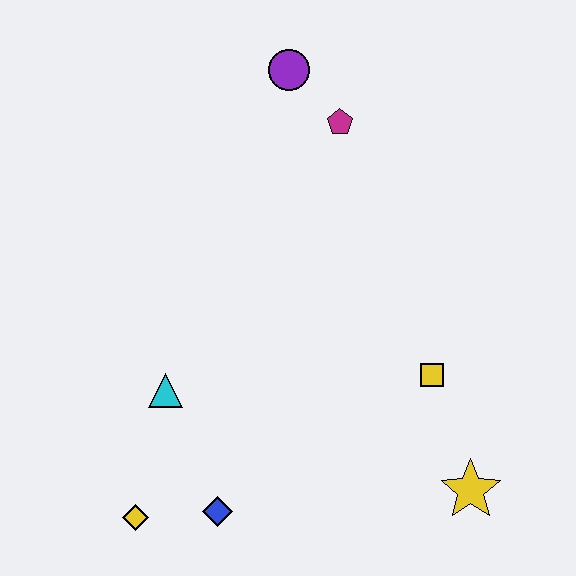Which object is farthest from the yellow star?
The purple circle is farthest from the yellow star.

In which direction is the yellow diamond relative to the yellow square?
The yellow diamond is to the left of the yellow square.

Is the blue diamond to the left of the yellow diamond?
No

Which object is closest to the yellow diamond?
The blue diamond is closest to the yellow diamond.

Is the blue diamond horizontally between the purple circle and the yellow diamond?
Yes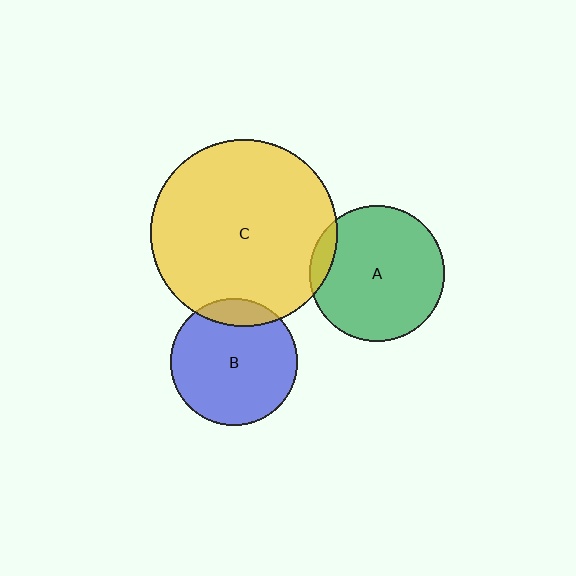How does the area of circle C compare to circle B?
Approximately 2.2 times.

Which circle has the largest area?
Circle C (yellow).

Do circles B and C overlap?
Yes.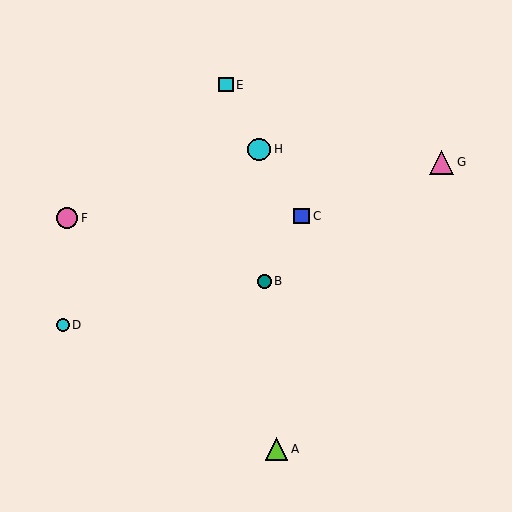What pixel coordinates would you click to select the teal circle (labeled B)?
Click at (264, 281) to select the teal circle B.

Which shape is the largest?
The pink triangle (labeled G) is the largest.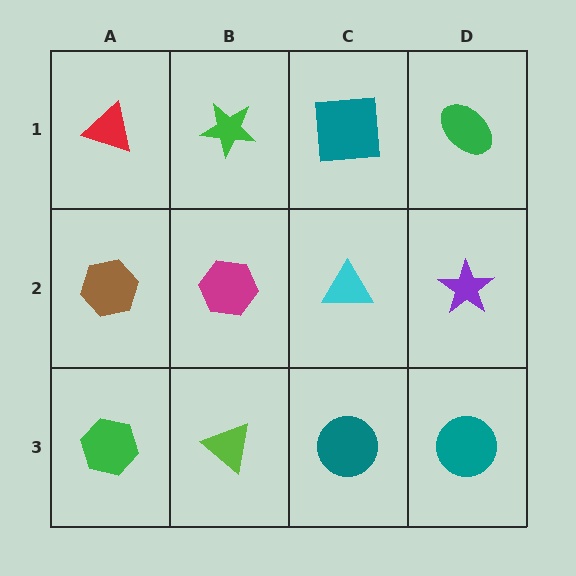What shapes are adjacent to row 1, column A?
A brown hexagon (row 2, column A), a green star (row 1, column B).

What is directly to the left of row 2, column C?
A magenta hexagon.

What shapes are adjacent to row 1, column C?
A cyan triangle (row 2, column C), a green star (row 1, column B), a green ellipse (row 1, column D).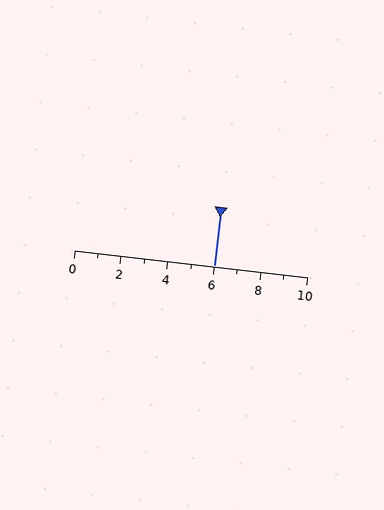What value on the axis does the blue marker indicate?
The marker indicates approximately 6.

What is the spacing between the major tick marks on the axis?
The major ticks are spaced 2 apart.